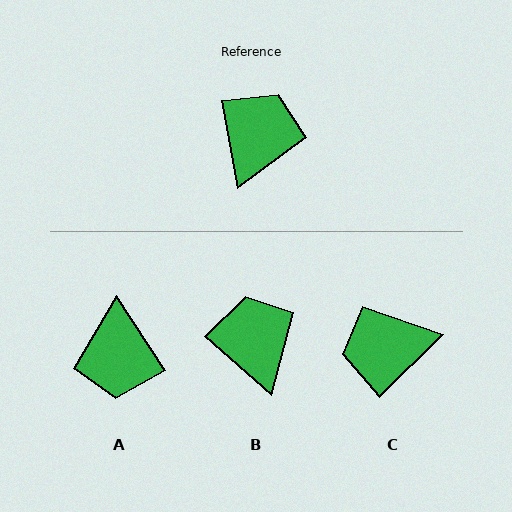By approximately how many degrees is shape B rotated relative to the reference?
Approximately 38 degrees counter-clockwise.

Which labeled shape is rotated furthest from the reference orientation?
A, about 157 degrees away.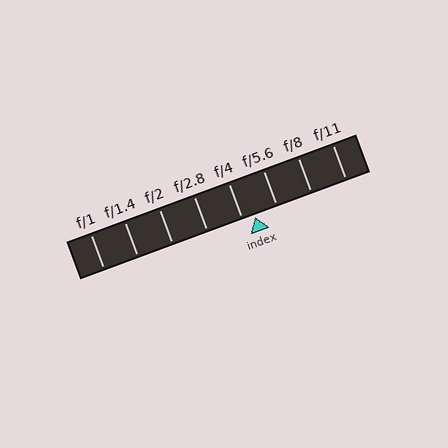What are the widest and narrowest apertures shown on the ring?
The widest aperture shown is f/1 and the narrowest is f/11.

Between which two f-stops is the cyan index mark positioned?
The index mark is between f/4 and f/5.6.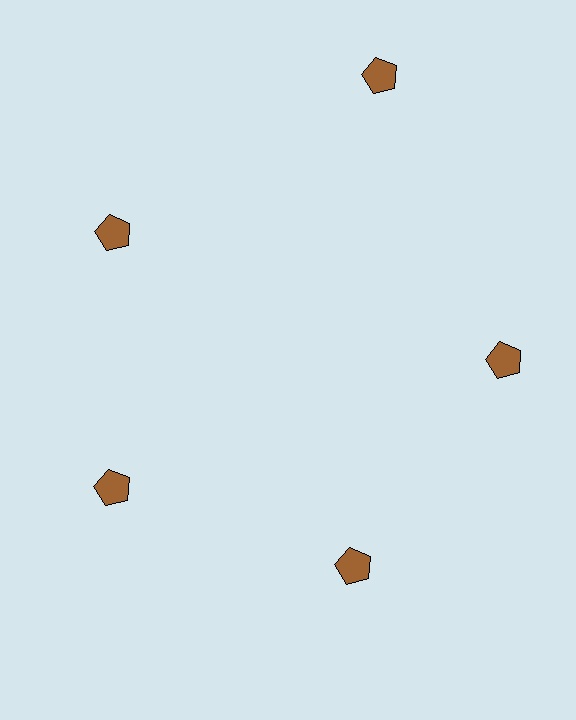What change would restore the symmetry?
The symmetry would be restored by moving it inward, back onto the ring so that all 5 pentagons sit at equal angles and equal distance from the center.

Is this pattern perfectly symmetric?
No. The 5 brown pentagons are arranged in a ring, but one element near the 1 o'clock position is pushed outward from the center, breaking the 5-fold rotational symmetry.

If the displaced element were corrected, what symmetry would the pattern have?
It would have 5-fold rotational symmetry — the pattern would map onto itself every 72 degrees.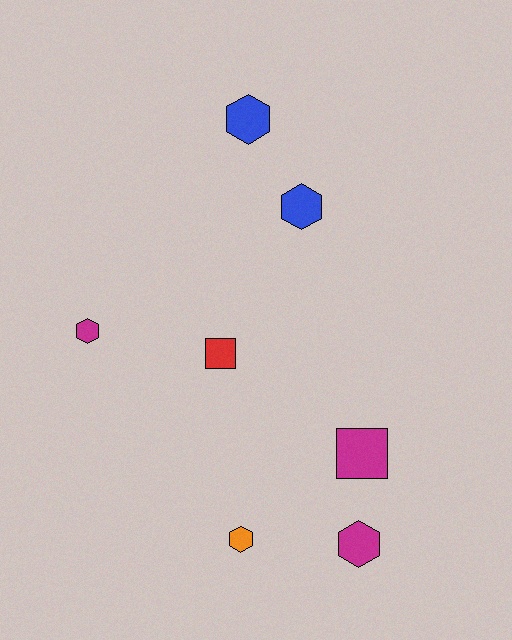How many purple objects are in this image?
There are no purple objects.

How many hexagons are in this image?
There are 5 hexagons.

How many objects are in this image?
There are 7 objects.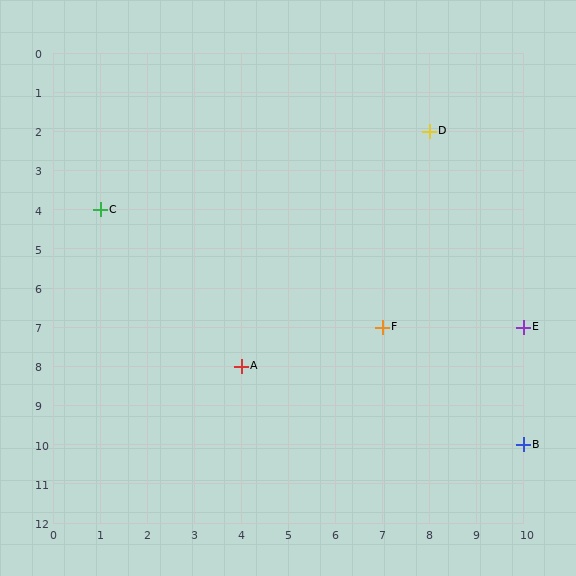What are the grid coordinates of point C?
Point C is at grid coordinates (1, 4).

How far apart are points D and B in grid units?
Points D and B are 2 columns and 8 rows apart (about 8.2 grid units diagonally).